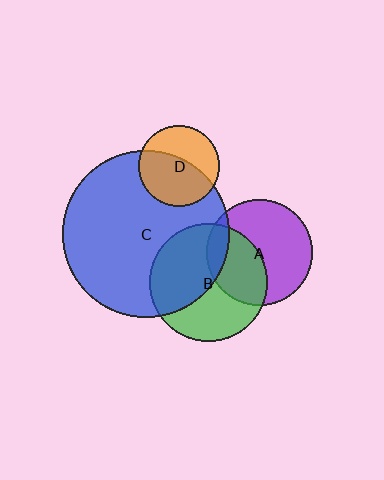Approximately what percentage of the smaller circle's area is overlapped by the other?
Approximately 55%.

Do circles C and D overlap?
Yes.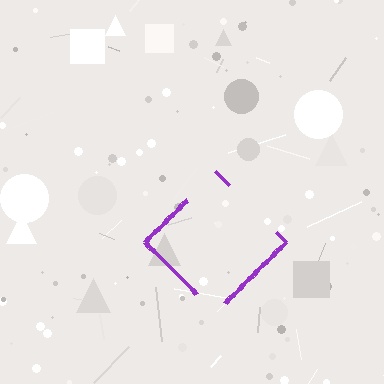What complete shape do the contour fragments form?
The contour fragments form a diamond.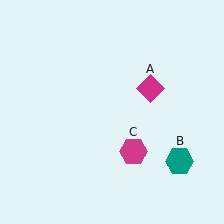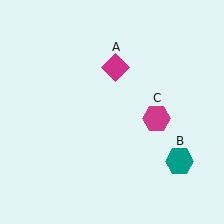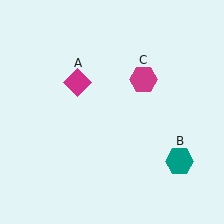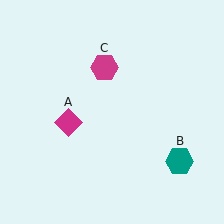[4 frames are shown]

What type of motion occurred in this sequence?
The magenta diamond (object A), magenta hexagon (object C) rotated counterclockwise around the center of the scene.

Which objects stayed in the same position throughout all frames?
Teal hexagon (object B) remained stationary.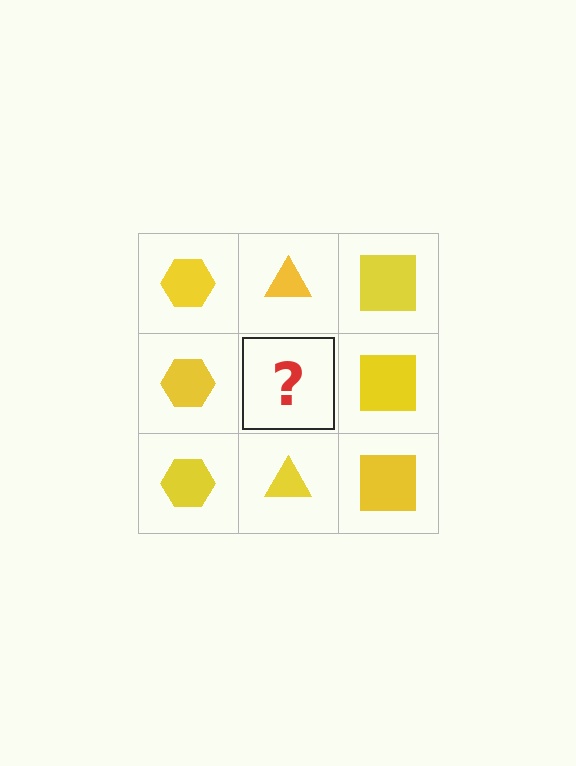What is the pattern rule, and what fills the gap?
The rule is that each column has a consistent shape. The gap should be filled with a yellow triangle.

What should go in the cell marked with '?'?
The missing cell should contain a yellow triangle.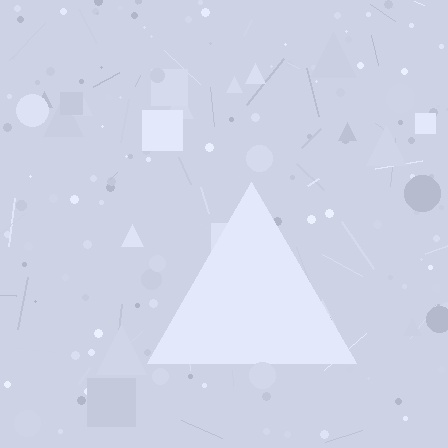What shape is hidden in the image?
A triangle is hidden in the image.